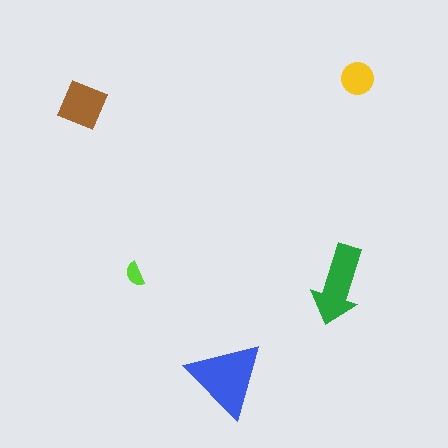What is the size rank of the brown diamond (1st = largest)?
3rd.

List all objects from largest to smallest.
The blue triangle, the green arrow, the brown diamond, the yellow circle, the lime semicircle.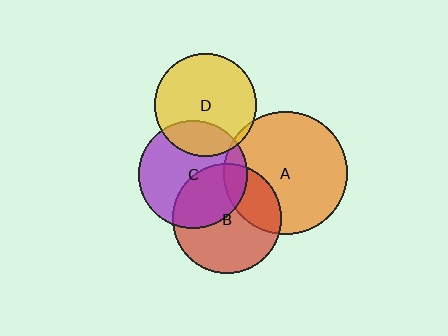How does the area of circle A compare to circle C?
Approximately 1.3 times.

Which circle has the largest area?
Circle A (orange).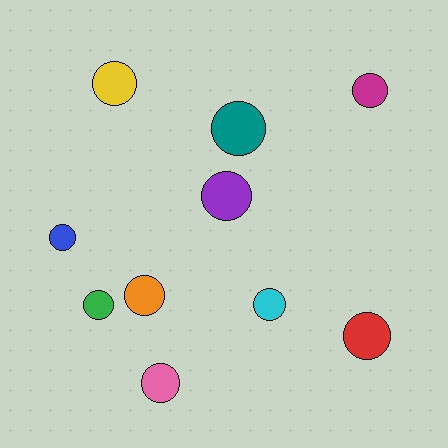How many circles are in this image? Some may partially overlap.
There are 10 circles.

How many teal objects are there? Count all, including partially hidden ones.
There is 1 teal object.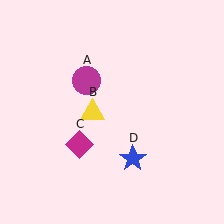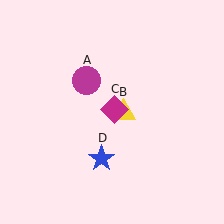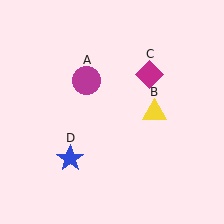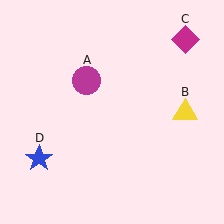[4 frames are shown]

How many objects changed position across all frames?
3 objects changed position: yellow triangle (object B), magenta diamond (object C), blue star (object D).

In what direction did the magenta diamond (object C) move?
The magenta diamond (object C) moved up and to the right.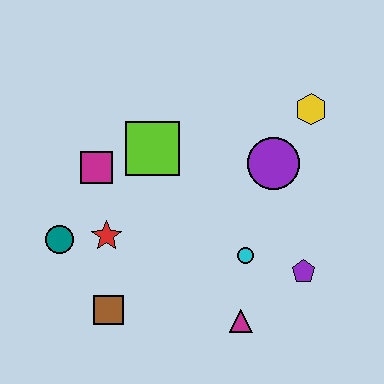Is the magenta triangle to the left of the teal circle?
No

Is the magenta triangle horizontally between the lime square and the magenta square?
No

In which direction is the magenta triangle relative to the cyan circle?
The magenta triangle is below the cyan circle.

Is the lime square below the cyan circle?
No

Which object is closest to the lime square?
The magenta square is closest to the lime square.